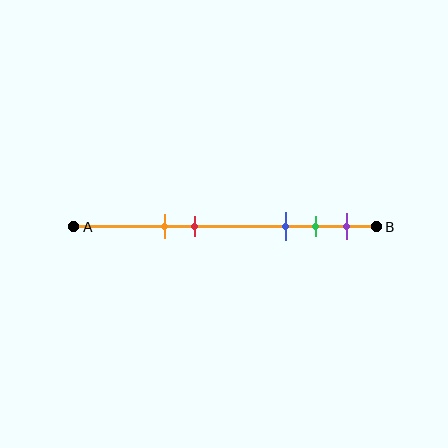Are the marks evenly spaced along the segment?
No, the marks are not evenly spaced.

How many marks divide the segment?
There are 5 marks dividing the segment.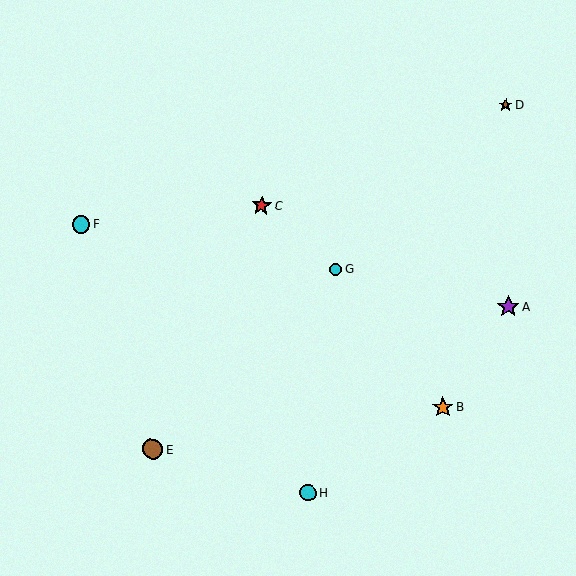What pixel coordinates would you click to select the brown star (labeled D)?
Click at (506, 105) to select the brown star D.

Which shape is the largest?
The purple star (labeled A) is the largest.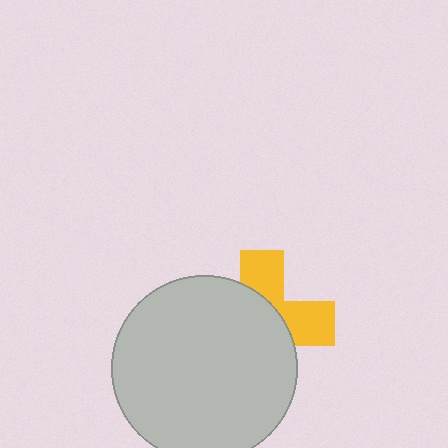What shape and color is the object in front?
The object in front is a light gray circle.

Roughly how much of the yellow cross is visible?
A small part of it is visible (roughly 38%).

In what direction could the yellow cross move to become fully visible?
The yellow cross could move toward the upper-right. That would shift it out from behind the light gray circle entirely.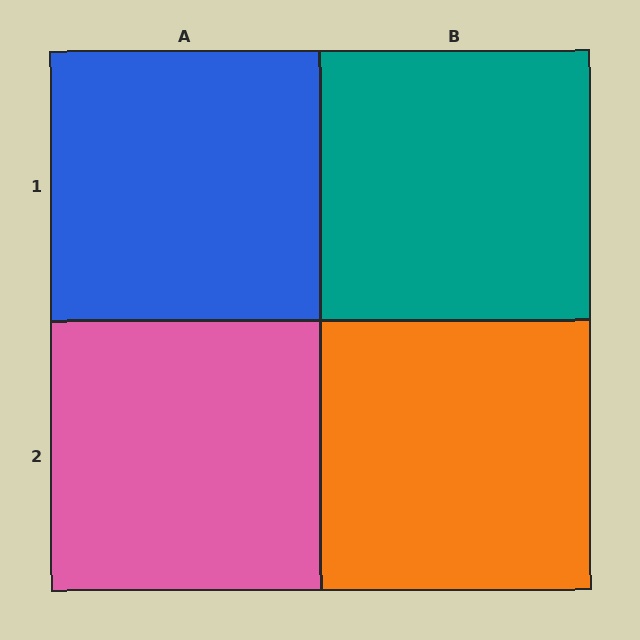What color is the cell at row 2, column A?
Pink.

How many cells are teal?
1 cell is teal.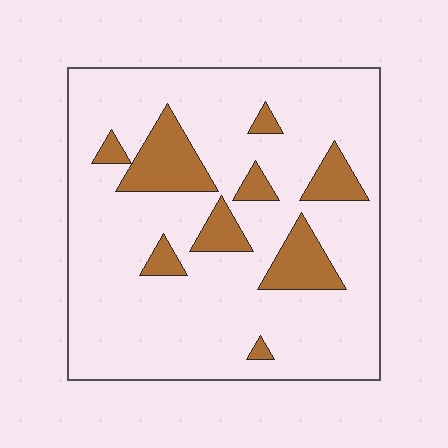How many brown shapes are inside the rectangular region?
9.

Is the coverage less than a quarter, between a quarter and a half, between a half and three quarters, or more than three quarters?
Less than a quarter.